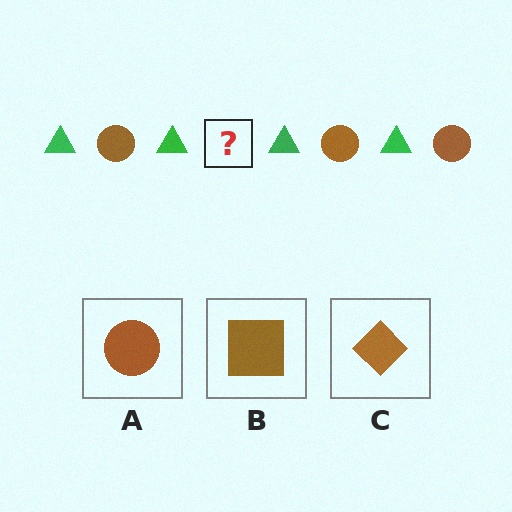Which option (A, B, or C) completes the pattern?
A.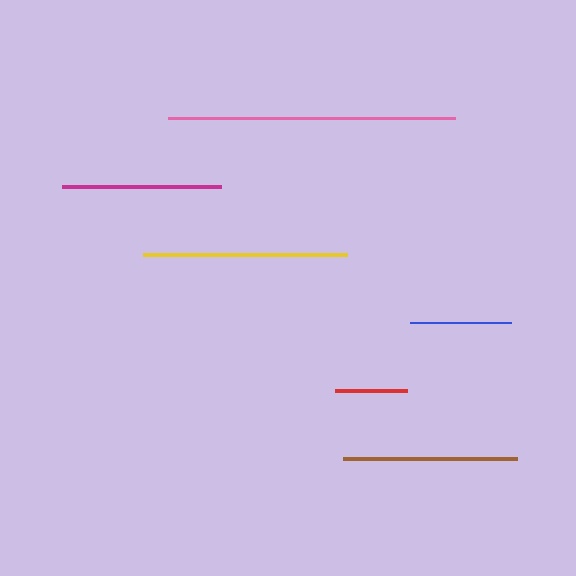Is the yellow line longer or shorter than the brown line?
The yellow line is longer than the brown line.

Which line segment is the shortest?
The red line is the shortest at approximately 71 pixels.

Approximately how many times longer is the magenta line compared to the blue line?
The magenta line is approximately 1.6 times the length of the blue line.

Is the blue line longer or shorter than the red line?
The blue line is longer than the red line.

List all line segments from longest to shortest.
From longest to shortest: pink, yellow, brown, magenta, blue, red.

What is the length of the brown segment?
The brown segment is approximately 173 pixels long.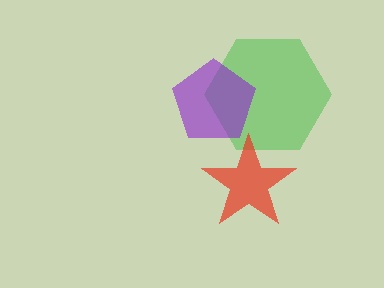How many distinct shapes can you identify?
There are 3 distinct shapes: a green hexagon, a purple pentagon, a red star.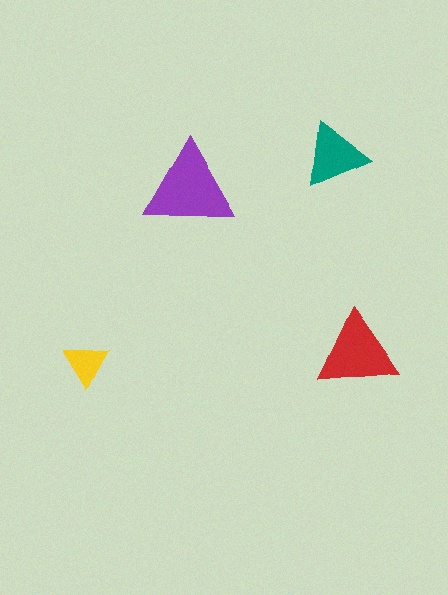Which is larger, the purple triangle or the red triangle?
The purple one.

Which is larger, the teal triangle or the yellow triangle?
The teal one.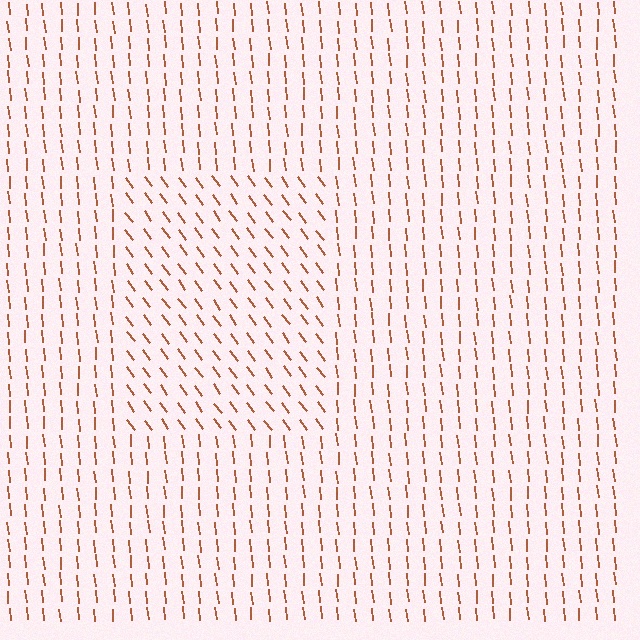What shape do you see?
I see a rectangle.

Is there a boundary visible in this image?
Yes, there is a texture boundary formed by a change in line orientation.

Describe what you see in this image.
The image is filled with small brown line segments. A rectangle region in the image has lines oriented differently from the surrounding lines, creating a visible texture boundary.